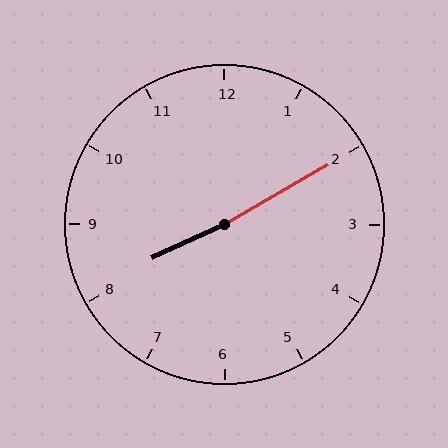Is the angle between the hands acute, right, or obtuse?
It is obtuse.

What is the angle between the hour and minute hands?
Approximately 175 degrees.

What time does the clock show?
8:10.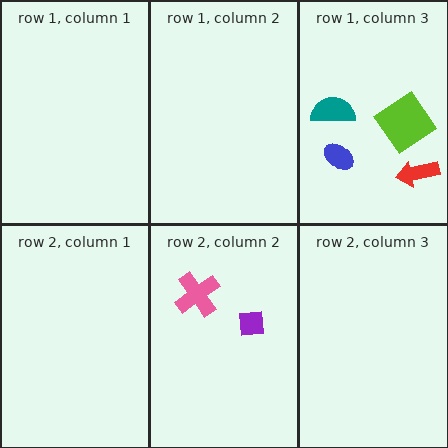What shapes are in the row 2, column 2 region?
The pink cross, the purple square.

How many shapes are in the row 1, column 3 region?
4.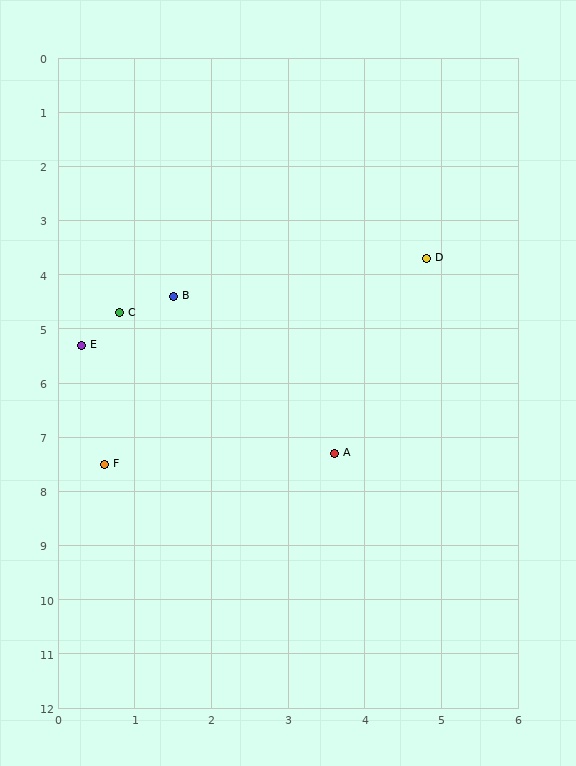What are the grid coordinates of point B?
Point B is at approximately (1.5, 4.4).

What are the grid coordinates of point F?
Point F is at approximately (0.6, 7.5).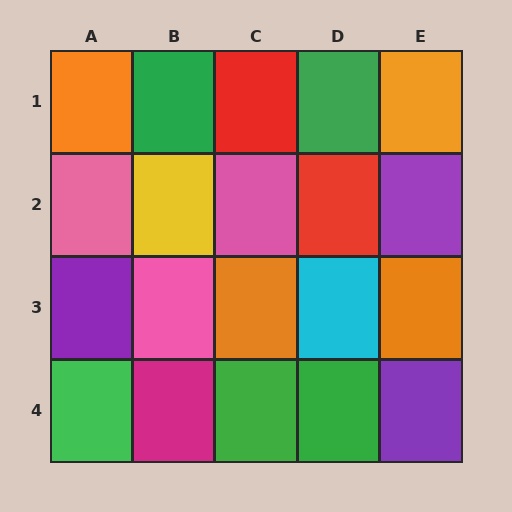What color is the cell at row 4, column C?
Green.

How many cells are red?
2 cells are red.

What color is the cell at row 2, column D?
Red.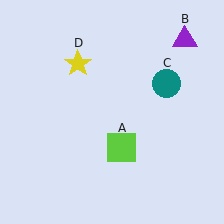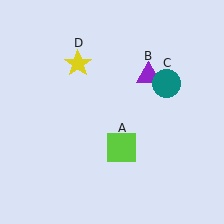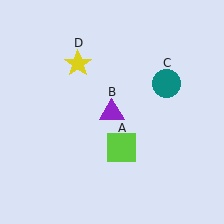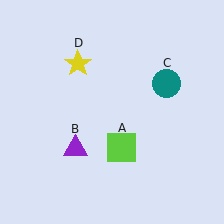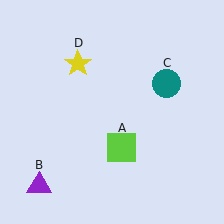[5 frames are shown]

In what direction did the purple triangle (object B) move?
The purple triangle (object B) moved down and to the left.